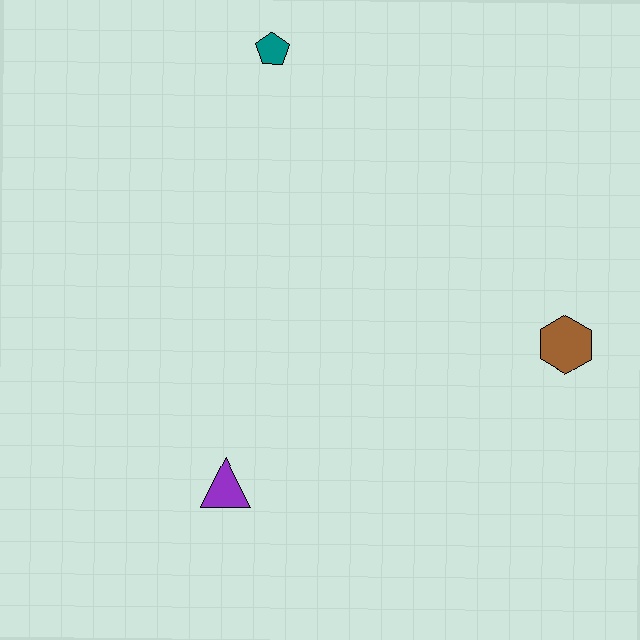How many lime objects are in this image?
There are no lime objects.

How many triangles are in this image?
There is 1 triangle.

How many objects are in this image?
There are 3 objects.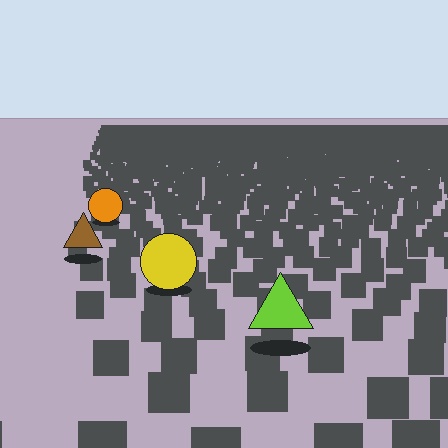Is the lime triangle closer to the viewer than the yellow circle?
Yes. The lime triangle is closer — you can tell from the texture gradient: the ground texture is coarser near it.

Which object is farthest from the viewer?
The orange circle is farthest from the viewer. It appears smaller and the ground texture around it is denser.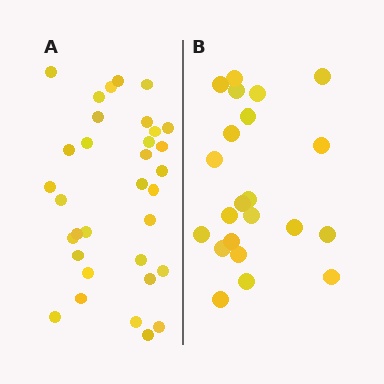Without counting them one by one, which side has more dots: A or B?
Region A (the left region) has more dots.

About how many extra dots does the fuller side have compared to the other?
Region A has roughly 12 or so more dots than region B.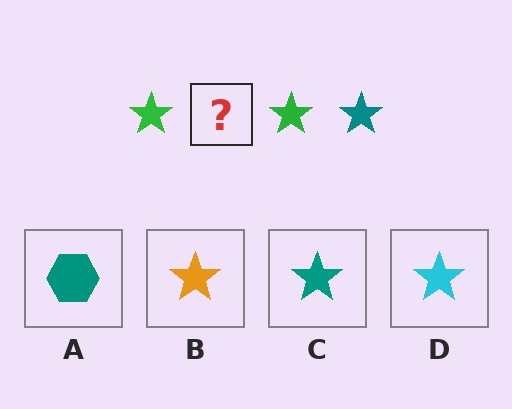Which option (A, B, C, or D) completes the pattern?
C.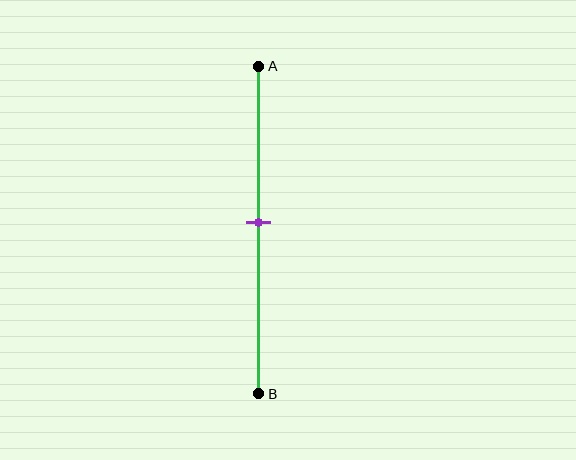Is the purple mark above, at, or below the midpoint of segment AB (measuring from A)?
The purple mark is approximately at the midpoint of segment AB.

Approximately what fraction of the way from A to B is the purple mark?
The purple mark is approximately 50% of the way from A to B.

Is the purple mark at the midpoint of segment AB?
Yes, the mark is approximately at the midpoint.